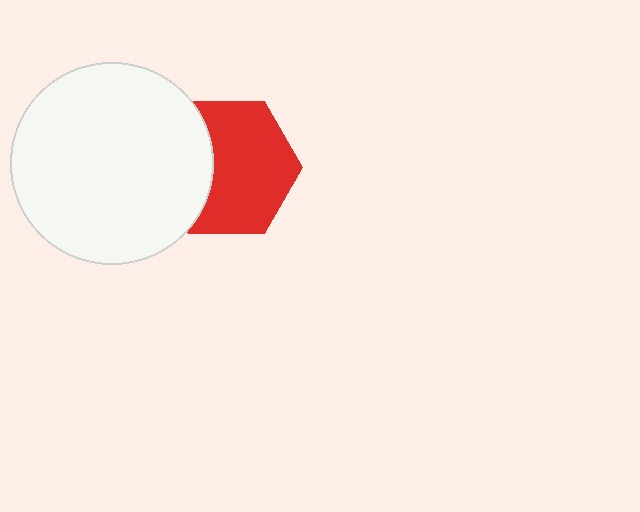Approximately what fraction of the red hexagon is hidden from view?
Roughly 32% of the red hexagon is hidden behind the white circle.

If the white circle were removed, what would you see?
You would see the complete red hexagon.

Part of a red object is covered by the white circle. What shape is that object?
It is a hexagon.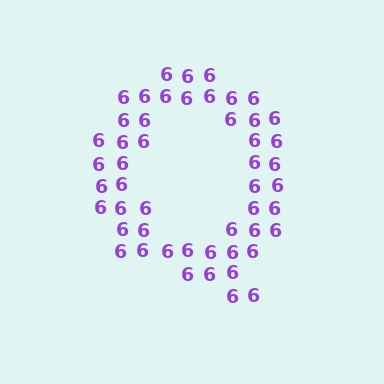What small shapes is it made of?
It is made of small digit 6's.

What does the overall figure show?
The overall figure shows the letter Q.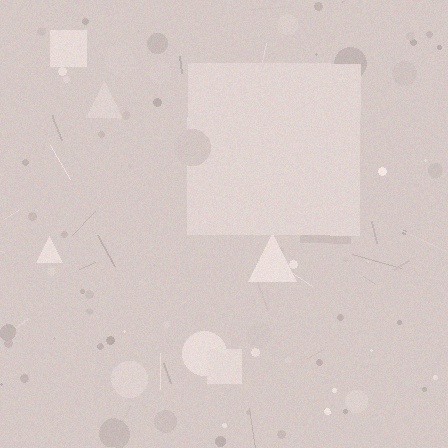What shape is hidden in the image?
A square is hidden in the image.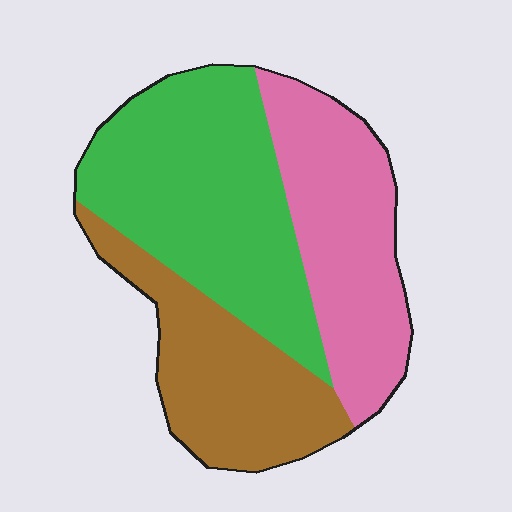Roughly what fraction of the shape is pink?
Pink takes up between a sixth and a third of the shape.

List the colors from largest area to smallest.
From largest to smallest: green, pink, brown.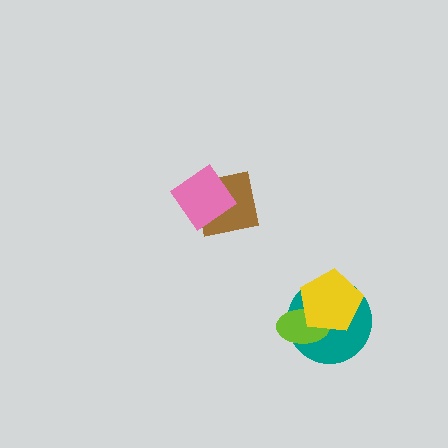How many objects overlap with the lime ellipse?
2 objects overlap with the lime ellipse.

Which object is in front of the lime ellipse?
The yellow pentagon is in front of the lime ellipse.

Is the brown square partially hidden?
Yes, it is partially covered by another shape.